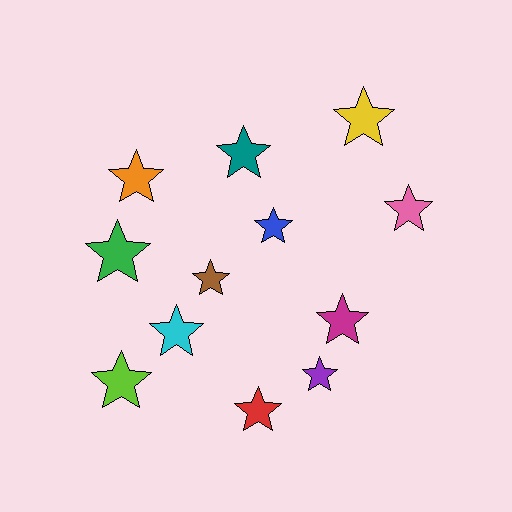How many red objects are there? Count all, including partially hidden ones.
There is 1 red object.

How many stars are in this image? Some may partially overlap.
There are 12 stars.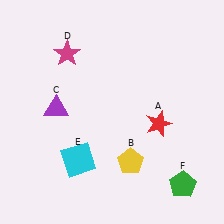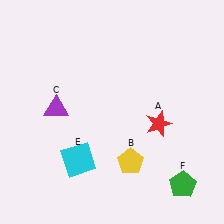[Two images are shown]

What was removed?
The magenta star (D) was removed in Image 2.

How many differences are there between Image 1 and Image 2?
There is 1 difference between the two images.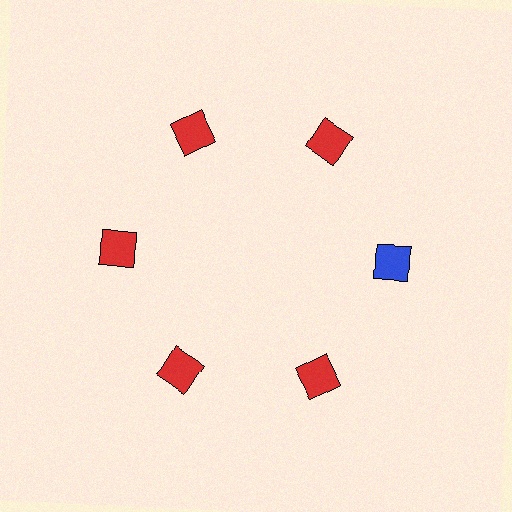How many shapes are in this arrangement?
There are 6 shapes arranged in a ring pattern.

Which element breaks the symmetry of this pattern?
The blue diamond at roughly the 3 o'clock position breaks the symmetry. All other shapes are red diamonds.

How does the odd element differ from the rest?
It has a different color: blue instead of red.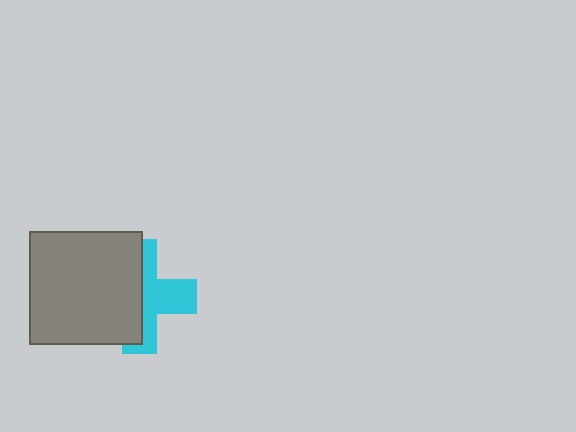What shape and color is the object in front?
The object in front is a gray square.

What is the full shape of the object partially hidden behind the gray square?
The partially hidden object is a cyan cross.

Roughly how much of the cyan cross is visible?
About half of it is visible (roughly 46%).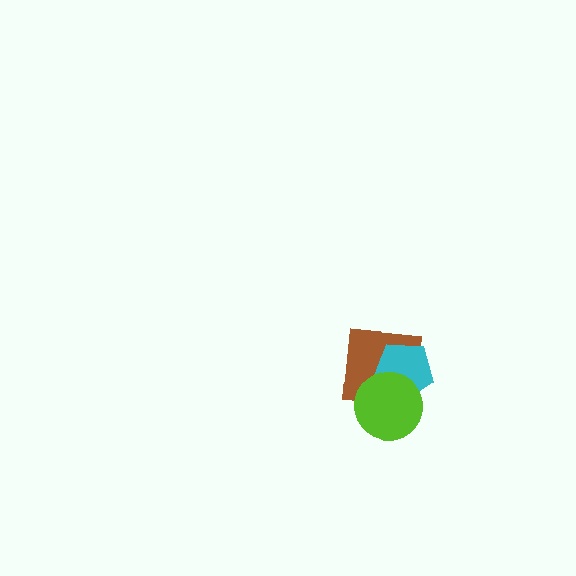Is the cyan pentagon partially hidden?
Yes, it is partially covered by another shape.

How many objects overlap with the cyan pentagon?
2 objects overlap with the cyan pentagon.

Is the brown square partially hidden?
Yes, it is partially covered by another shape.